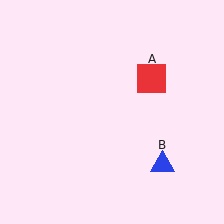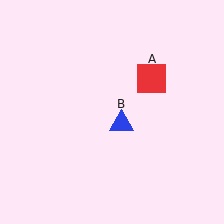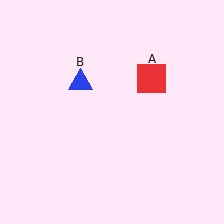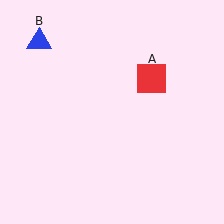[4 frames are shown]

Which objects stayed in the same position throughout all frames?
Red square (object A) remained stationary.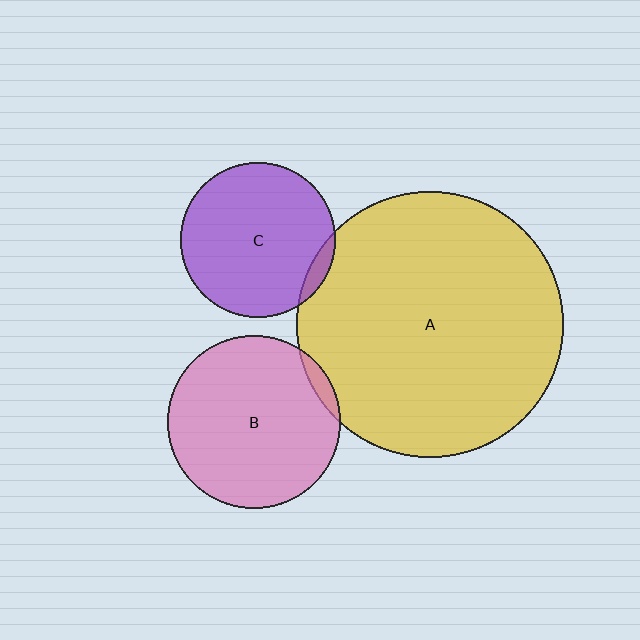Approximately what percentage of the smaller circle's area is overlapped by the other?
Approximately 5%.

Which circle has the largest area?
Circle A (yellow).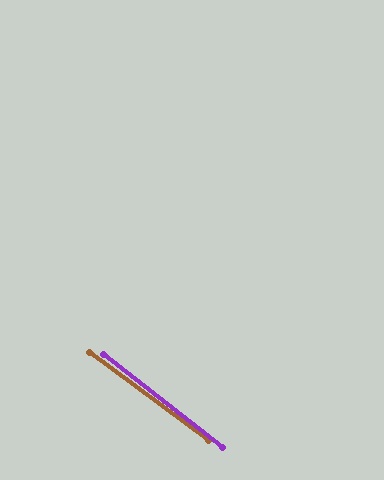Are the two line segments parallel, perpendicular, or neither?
Parallel — their directions differ by only 1.5°.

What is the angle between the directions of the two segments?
Approximately 2 degrees.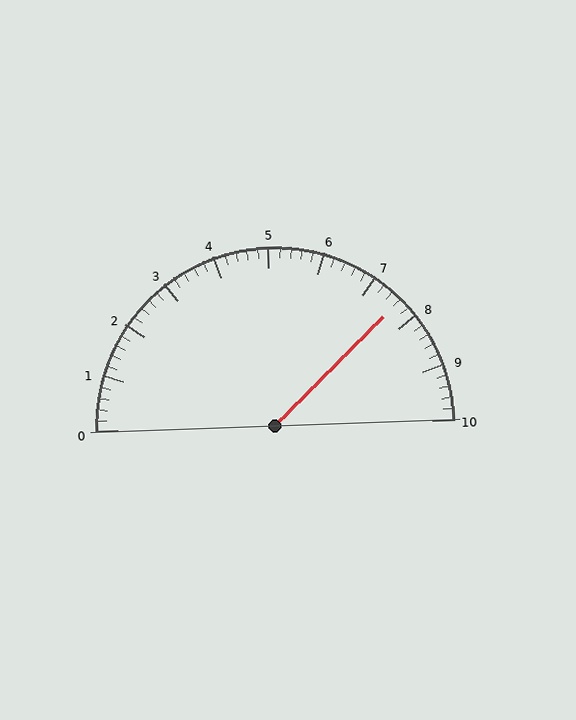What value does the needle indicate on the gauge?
The needle indicates approximately 7.6.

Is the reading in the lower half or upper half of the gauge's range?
The reading is in the upper half of the range (0 to 10).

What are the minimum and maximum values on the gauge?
The gauge ranges from 0 to 10.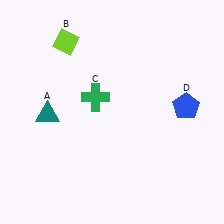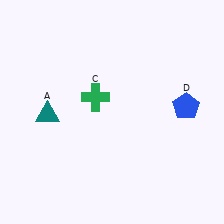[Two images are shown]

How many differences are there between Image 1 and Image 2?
There is 1 difference between the two images.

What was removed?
The lime diamond (B) was removed in Image 2.